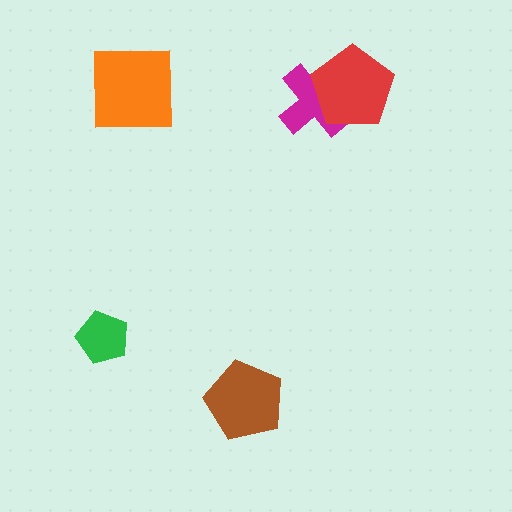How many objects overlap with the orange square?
0 objects overlap with the orange square.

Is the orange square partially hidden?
No, no other shape covers it.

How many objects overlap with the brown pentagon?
0 objects overlap with the brown pentagon.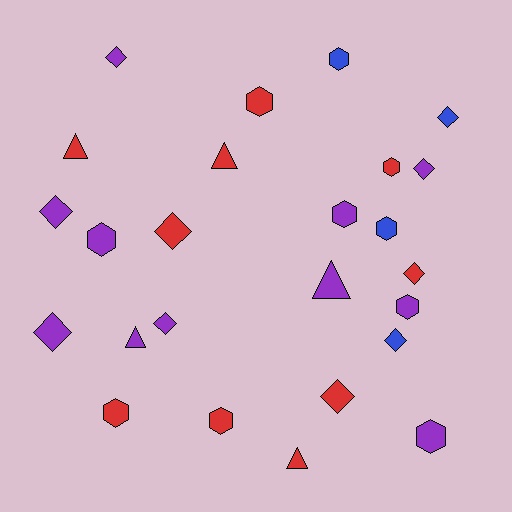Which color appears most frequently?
Purple, with 11 objects.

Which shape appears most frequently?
Diamond, with 10 objects.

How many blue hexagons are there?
There are 2 blue hexagons.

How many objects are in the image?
There are 25 objects.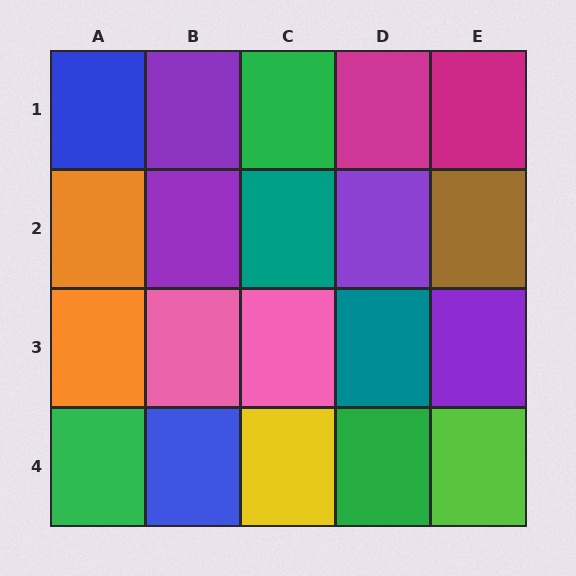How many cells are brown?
1 cell is brown.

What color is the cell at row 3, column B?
Pink.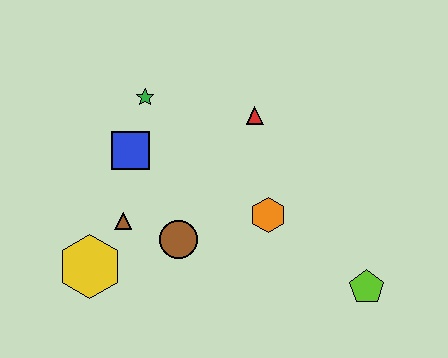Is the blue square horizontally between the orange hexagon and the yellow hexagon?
Yes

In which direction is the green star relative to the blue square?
The green star is above the blue square.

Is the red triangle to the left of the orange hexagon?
Yes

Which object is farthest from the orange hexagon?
The yellow hexagon is farthest from the orange hexagon.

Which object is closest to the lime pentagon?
The orange hexagon is closest to the lime pentagon.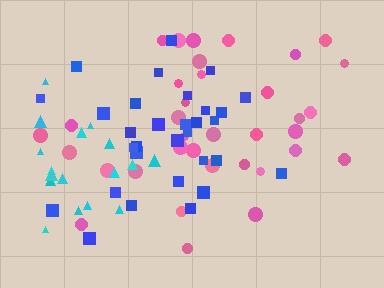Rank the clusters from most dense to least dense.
cyan, blue, pink.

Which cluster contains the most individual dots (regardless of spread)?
Pink (35).